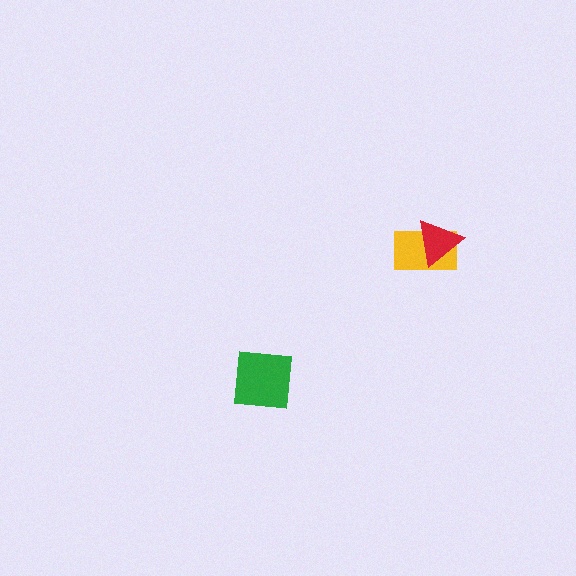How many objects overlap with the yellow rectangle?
1 object overlaps with the yellow rectangle.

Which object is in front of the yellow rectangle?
The red triangle is in front of the yellow rectangle.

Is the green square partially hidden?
No, no other shape covers it.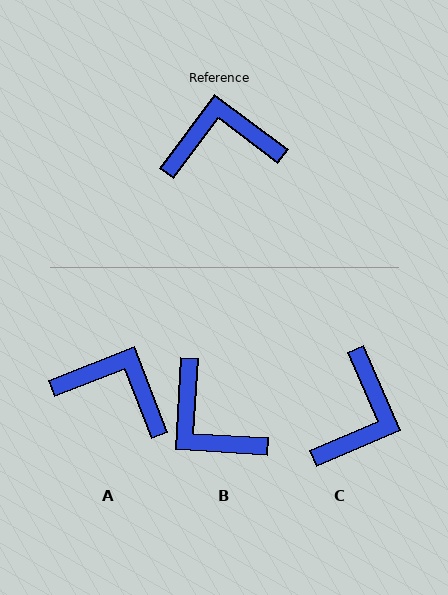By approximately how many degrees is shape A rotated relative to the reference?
Approximately 32 degrees clockwise.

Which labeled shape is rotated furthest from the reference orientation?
B, about 123 degrees away.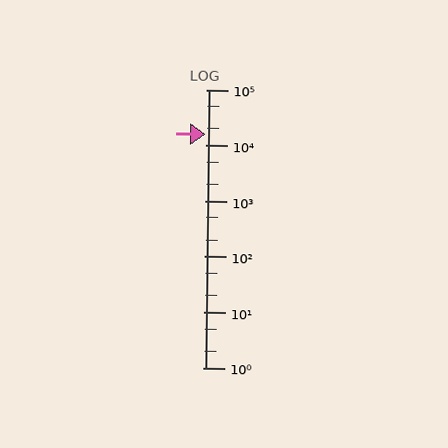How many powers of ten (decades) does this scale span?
The scale spans 5 decades, from 1 to 100000.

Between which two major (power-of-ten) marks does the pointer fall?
The pointer is between 10000 and 100000.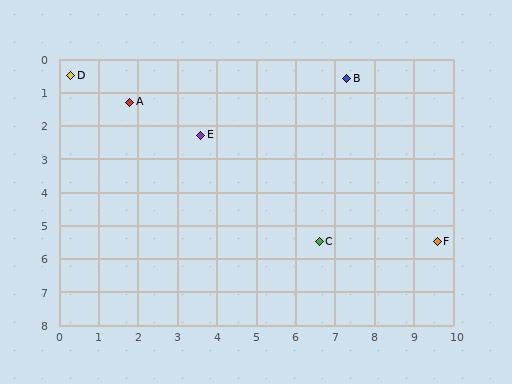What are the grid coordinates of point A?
Point A is at approximately (1.8, 1.3).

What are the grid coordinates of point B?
Point B is at approximately (7.3, 0.6).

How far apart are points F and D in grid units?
Points F and D are about 10.6 grid units apart.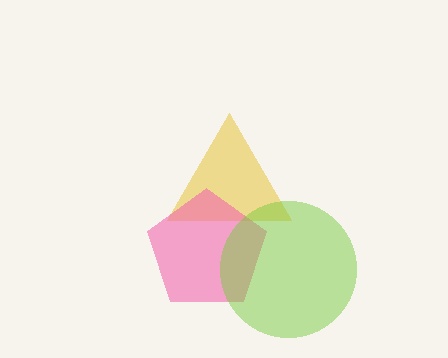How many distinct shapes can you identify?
There are 3 distinct shapes: a yellow triangle, a pink pentagon, a lime circle.